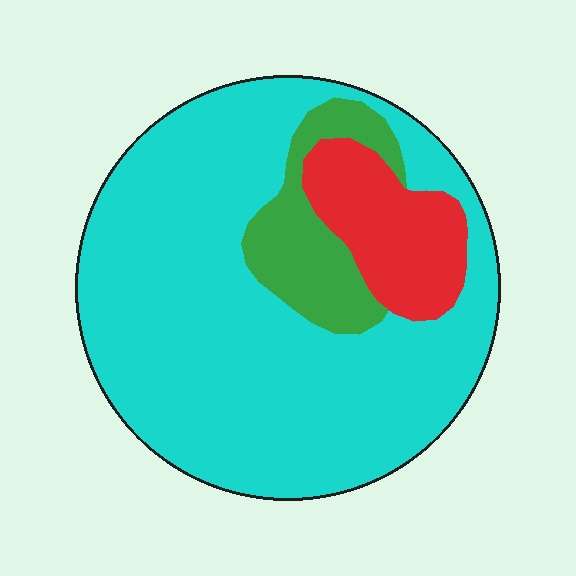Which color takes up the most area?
Cyan, at roughly 75%.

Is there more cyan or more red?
Cyan.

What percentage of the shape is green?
Green takes up about one eighth (1/8) of the shape.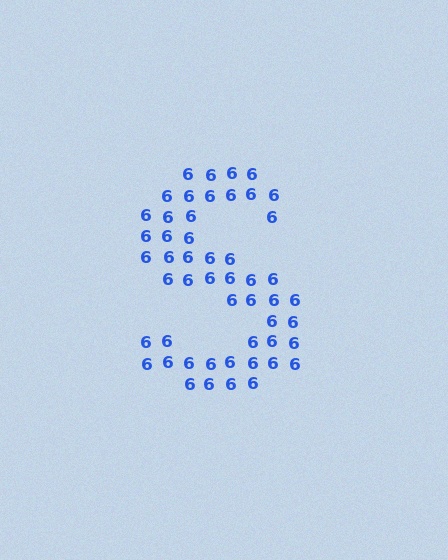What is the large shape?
The large shape is the letter S.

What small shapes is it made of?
It is made of small digit 6's.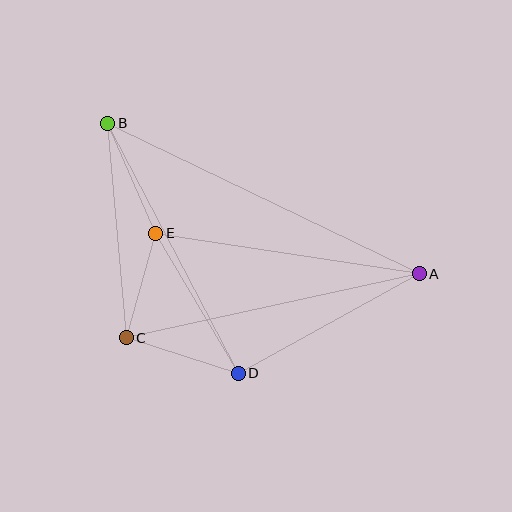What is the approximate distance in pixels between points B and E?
The distance between B and E is approximately 120 pixels.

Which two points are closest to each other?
Points C and E are closest to each other.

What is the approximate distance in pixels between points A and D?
The distance between A and D is approximately 207 pixels.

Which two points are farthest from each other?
Points A and B are farthest from each other.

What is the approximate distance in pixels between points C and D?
The distance between C and D is approximately 118 pixels.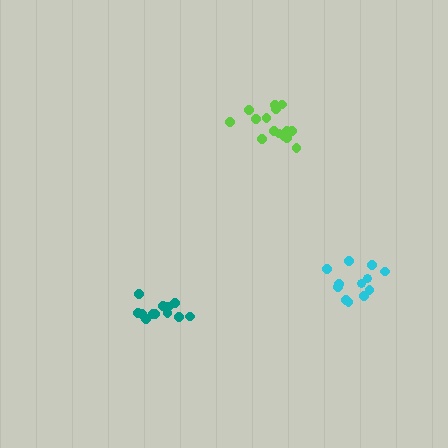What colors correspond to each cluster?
The clusters are colored: lime, cyan, teal.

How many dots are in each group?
Group 1: 16 dots, Group 2: 12 dots, Group 3: 12 dots (40 total).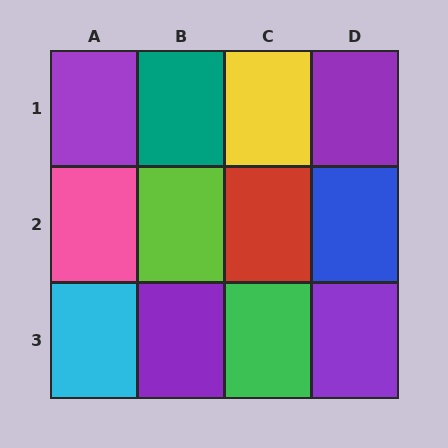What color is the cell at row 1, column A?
Purple.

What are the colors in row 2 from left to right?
Pink, lime, red, blue.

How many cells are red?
1 cell is red.